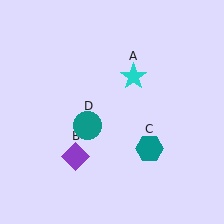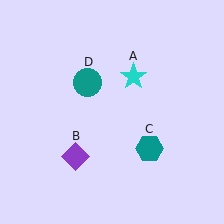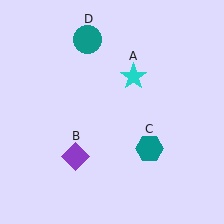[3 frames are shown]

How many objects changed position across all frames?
1 object changed position: teal circle (object D).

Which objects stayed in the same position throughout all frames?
Cyan star (object A) and purple diamond (object B) and teal hexagon (object C) remained stationary.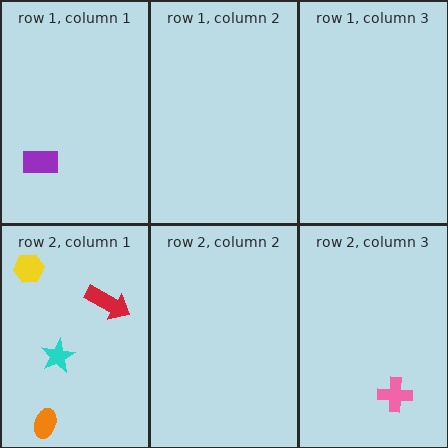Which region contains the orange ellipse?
The row 2, column 1 region.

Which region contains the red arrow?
The row 2, column 1 region.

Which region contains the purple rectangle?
The row 1, column 1 region.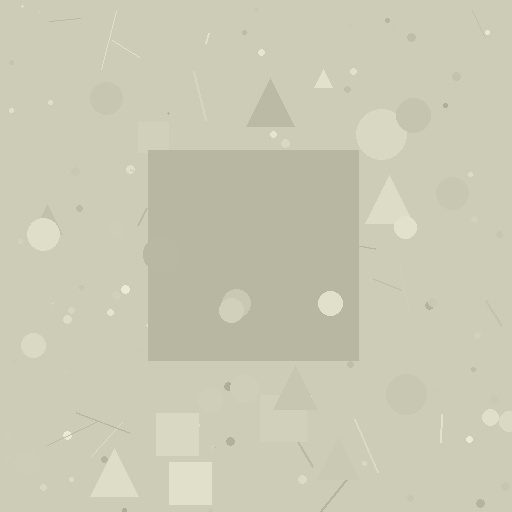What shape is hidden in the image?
A square is hidden in the image.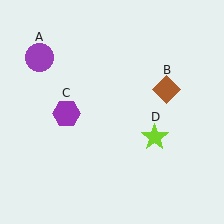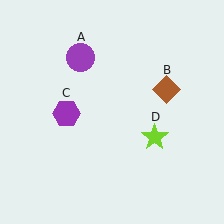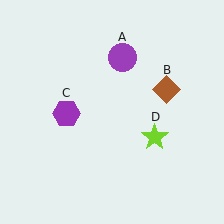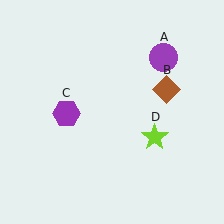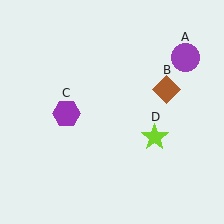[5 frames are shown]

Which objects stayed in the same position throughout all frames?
Brown diamond (object B) and purple hexagon (object C) and lime star (object D) remained stationary.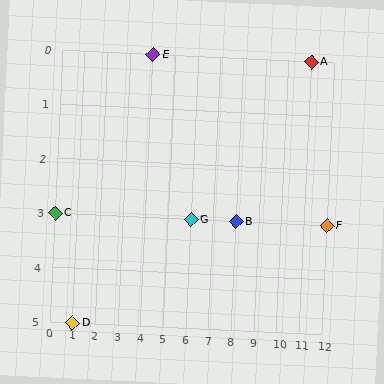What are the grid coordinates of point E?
Point E is at grid coordinates (4, 0).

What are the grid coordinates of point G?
Point G is at grid coordinates (6, 3).